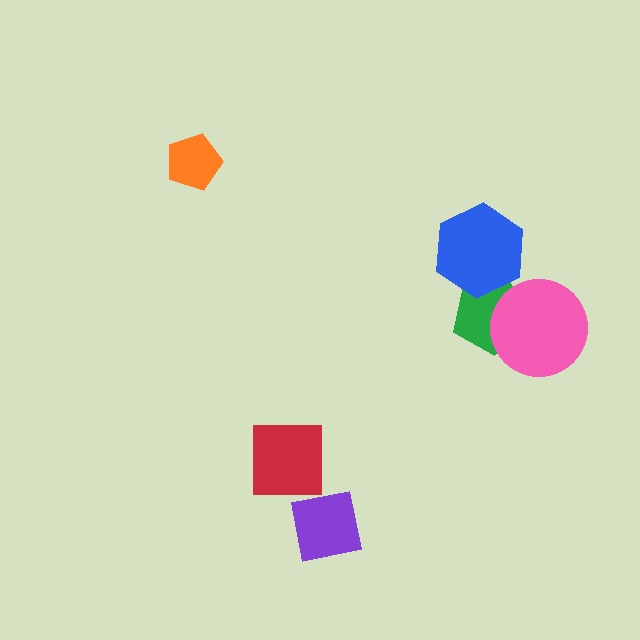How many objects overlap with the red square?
0 objects overlap with the red square.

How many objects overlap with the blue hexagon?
1 object overlaps with the blue hexagon.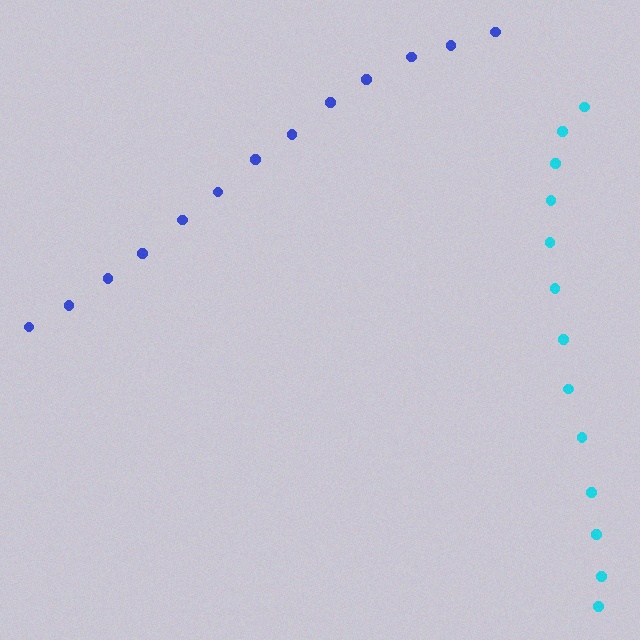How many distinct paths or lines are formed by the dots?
There are 2 distinct paths.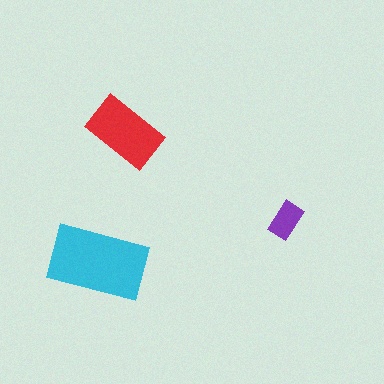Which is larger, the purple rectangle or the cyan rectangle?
The cyan one.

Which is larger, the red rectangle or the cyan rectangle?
The cyan one.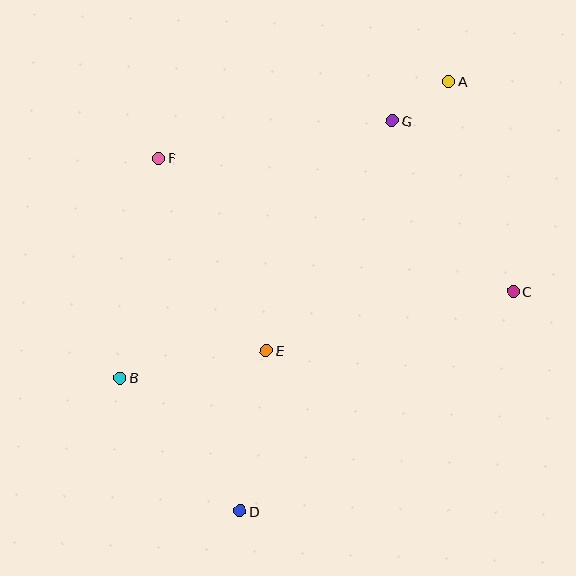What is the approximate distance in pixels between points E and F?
The distance between E and F is approximately 221 pixels.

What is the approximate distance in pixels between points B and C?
The distance between B and C is approximately 403 pixels.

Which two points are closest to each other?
Points A and G are closest to each other.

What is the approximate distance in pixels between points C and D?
The distance between C and D is approximately 350 pixels.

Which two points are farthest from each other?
Points A and D are farthest from each other.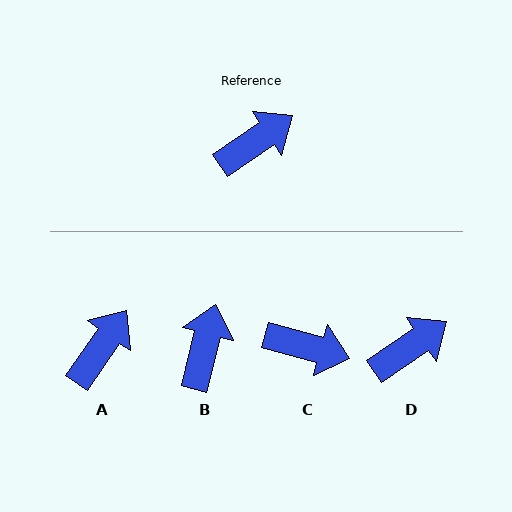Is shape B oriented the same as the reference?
No, it is off by about 42 degrees.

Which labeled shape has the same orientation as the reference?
D.